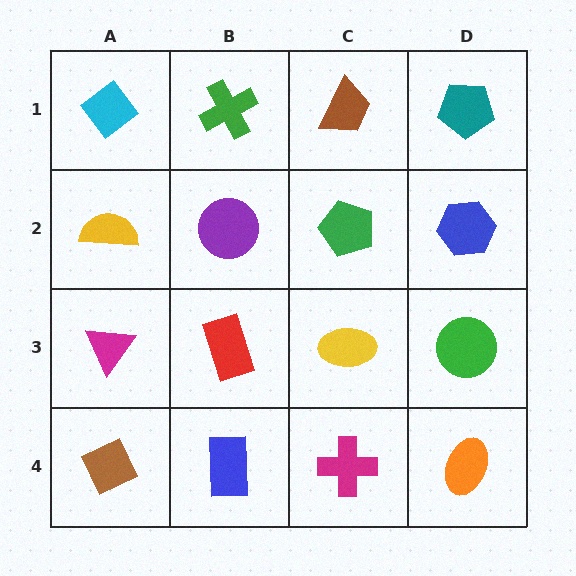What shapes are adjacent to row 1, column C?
A green pentagon (row 2, column C), a green cross (row 1, column B), a teal pentagon (row 1, column D).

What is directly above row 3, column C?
A green pentagon.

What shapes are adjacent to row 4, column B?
A red rectangle (row 3, column B), a brown diamond (row 4, column A), a magenta cross (row 4, column C).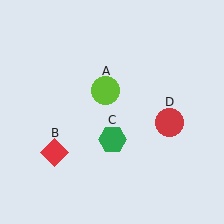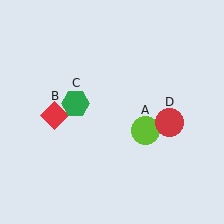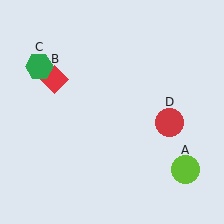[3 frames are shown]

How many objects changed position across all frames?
3 objects changed position: lime circle (object A), red diamond (object B), green hexagon (object C).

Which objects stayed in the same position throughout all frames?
Red circle (object D) remained stationary.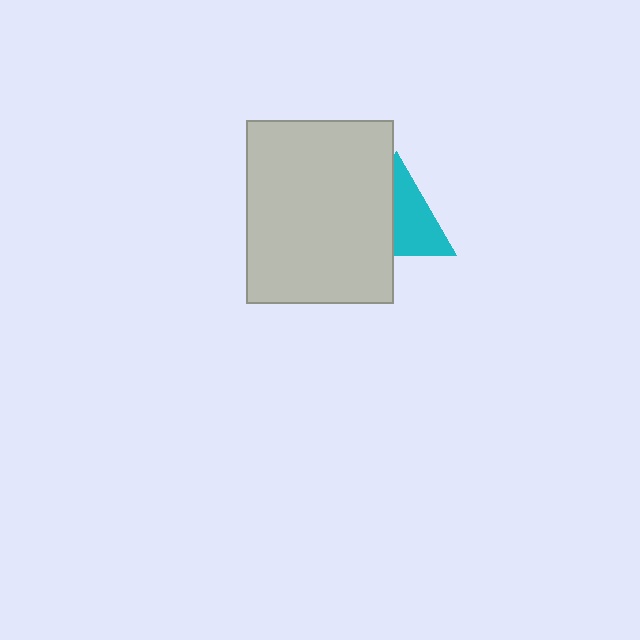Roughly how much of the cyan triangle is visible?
About half of it is visible (roughly 55%).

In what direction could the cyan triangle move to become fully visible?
The cyan triangle could move right. That would shift it out from behind the light gray rectangle entirely.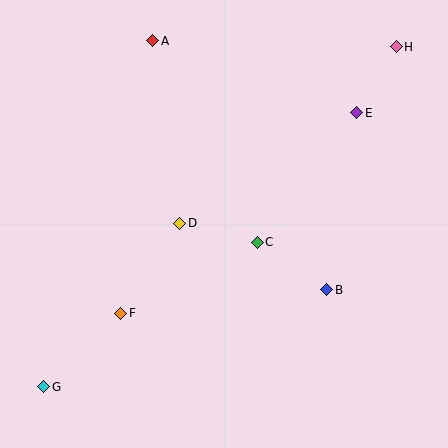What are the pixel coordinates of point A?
Point A is at (153, 41).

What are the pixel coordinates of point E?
Point E is at (357, 113).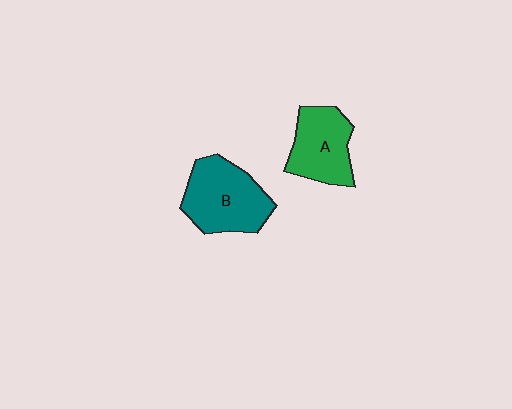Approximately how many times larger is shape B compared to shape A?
Approximately 1.2 times.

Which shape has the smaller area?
Shape A (green).